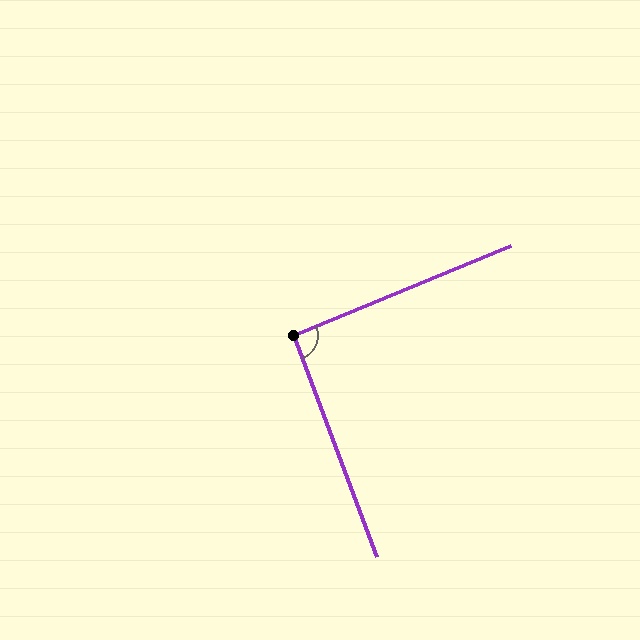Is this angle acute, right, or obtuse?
It is approximately a right angle.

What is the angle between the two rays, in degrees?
Approximately 92 degrees.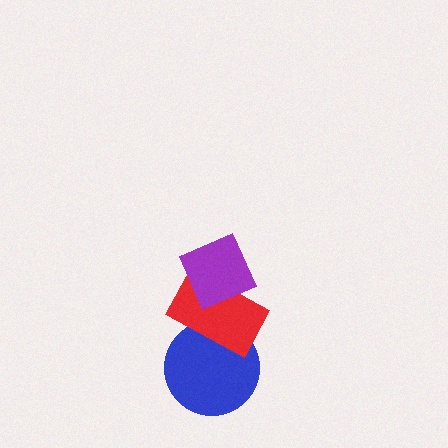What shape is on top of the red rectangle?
The purple diamond is on top of the red rectangle.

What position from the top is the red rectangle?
The red rectangle is 2nd from the top.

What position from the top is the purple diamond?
The purple diamond is 1st from the top.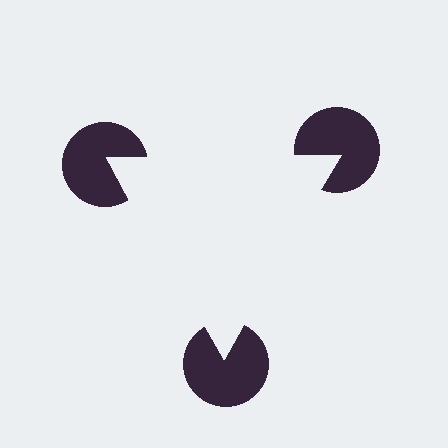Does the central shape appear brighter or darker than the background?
It typically appears slightly brighter than the background, even though no actual brightness change is drawn.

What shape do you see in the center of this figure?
An illusory triangle — its edges are inferred from the aligned wedge cuts in the pac-man discs, not physically drawn.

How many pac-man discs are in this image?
There are 3 — one at each vertex of the illusory triangle.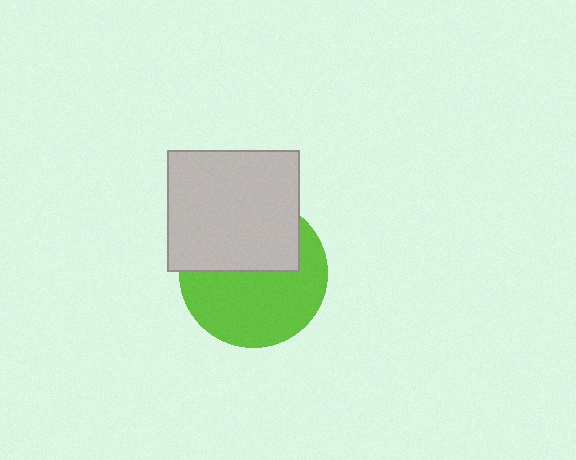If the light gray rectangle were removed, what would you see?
You would see the complete lime circle.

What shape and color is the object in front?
The object in front is a light gray rectangle.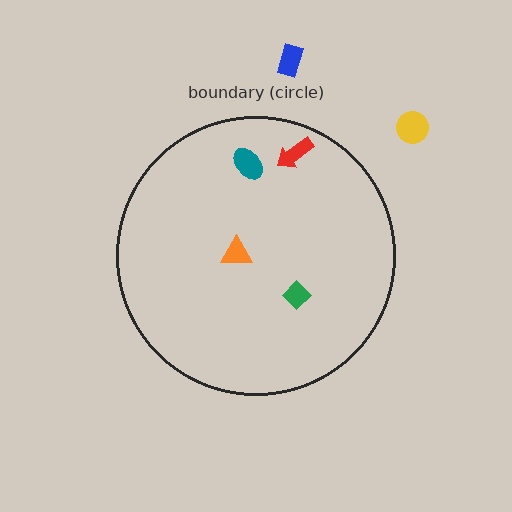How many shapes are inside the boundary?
4 inside, 2 outside.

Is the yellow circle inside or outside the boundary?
Outside.